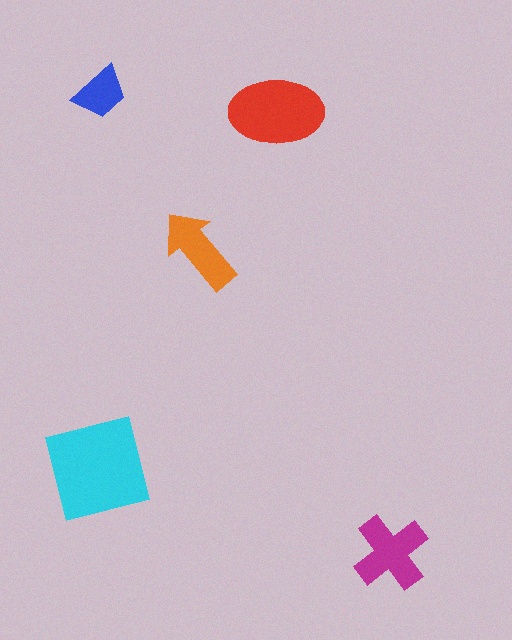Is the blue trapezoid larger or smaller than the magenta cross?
Smaller.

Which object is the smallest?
The blue trapezoid.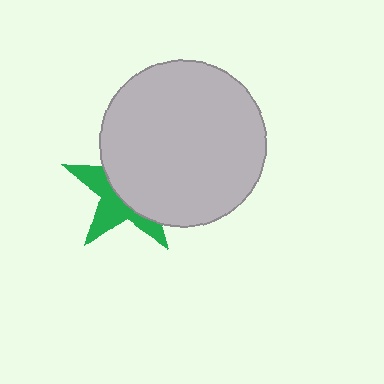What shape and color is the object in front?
The object in front is a light gray circle.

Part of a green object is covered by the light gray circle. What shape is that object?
It is a star.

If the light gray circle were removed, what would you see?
You would see the complete green star.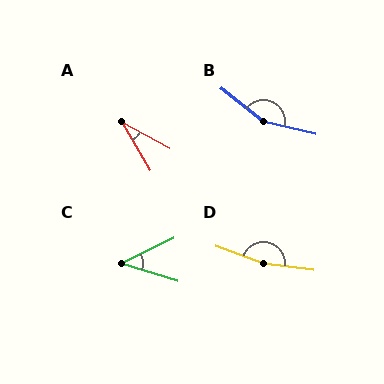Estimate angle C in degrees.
Approximately 44 degrees.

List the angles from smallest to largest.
A (31°), C (44°), B (155°), D (167°).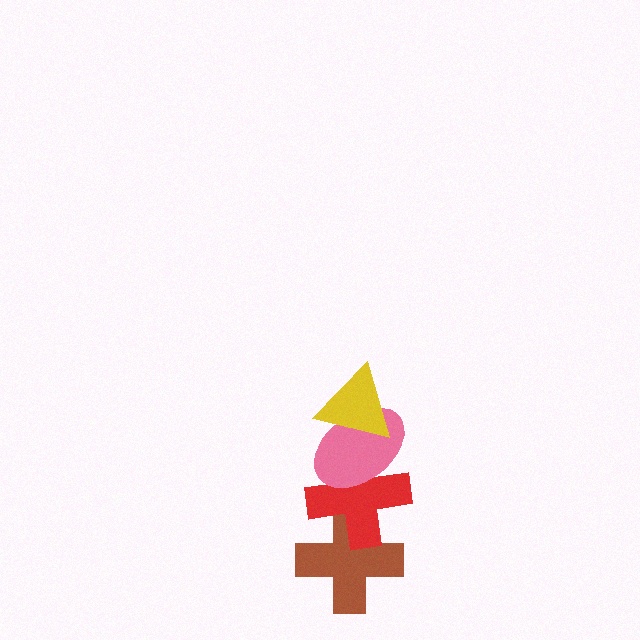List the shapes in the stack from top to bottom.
From top to bottom: the yellow triangle, the pink ellipse, the red cross, the brown cross.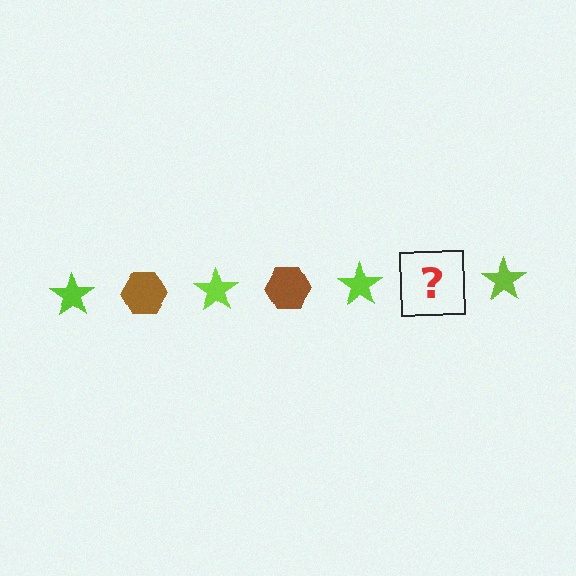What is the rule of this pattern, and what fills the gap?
The rule is that the pattern alternates between lime star and brown hexagon. The gap should be filled with a brown hexagon.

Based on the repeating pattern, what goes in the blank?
The blank should be a brown hexagon.